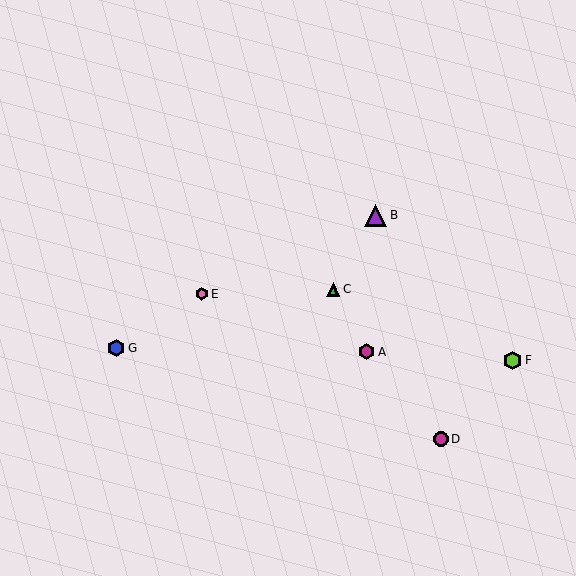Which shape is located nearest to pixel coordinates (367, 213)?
The purple triangle (labeled B) at (376, 215) is nearest to that location.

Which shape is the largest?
The purple triangle (labeled B) is the largest.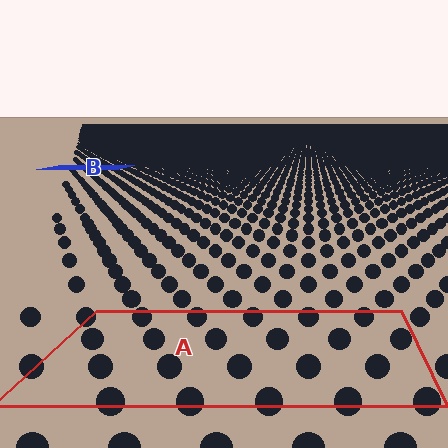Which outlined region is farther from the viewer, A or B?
Region B is farther from the viewer — the texture elements inside it appear smaller and more densely packed.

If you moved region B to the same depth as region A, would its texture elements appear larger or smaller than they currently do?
They would appear larger. At a closer depth, the same texture elements are projected at a bigger on-screen size.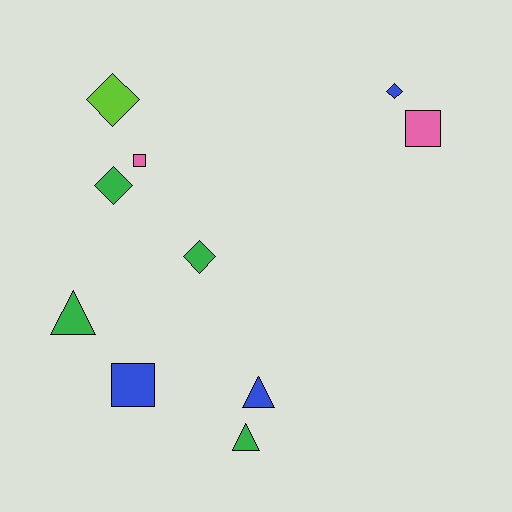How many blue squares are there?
There is 1 blue square.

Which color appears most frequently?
Green, with 4 objects.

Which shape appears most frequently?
Diamond, with 4 objects.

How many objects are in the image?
There are 10 objects.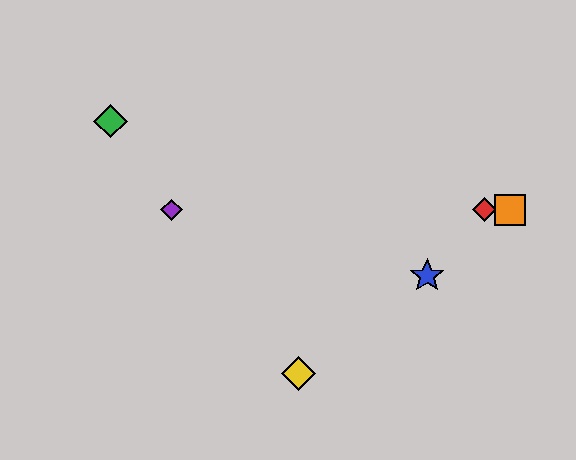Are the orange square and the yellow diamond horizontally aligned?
No, the orange square is at y≈210 and the yellow diamond is at y≈373.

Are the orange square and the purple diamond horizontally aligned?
Yes, both are at y≈210.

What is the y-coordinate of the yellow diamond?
The yellow diamond is at y≈373.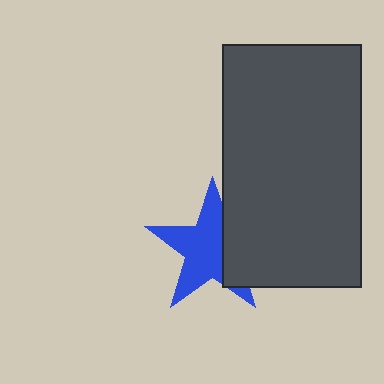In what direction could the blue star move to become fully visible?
The blue star could move left. That would shift it out from behind the dark gray rectangle entirely.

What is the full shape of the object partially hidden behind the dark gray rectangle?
The partially hidden object is a blue star.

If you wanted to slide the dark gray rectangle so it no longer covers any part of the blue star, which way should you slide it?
Slide it right — that is the most direct way to separate the two shapes.